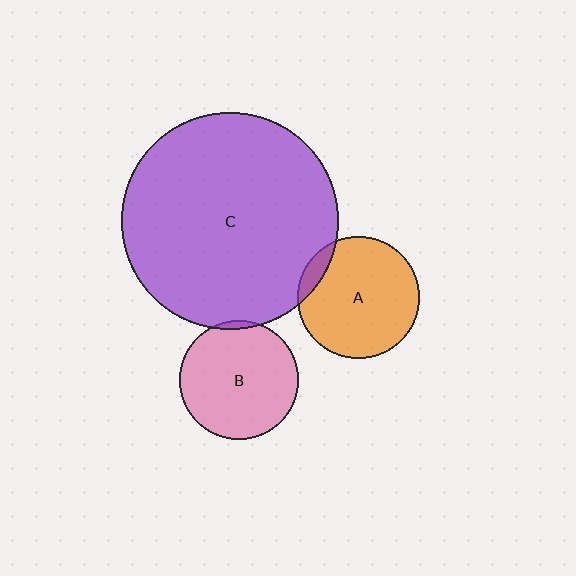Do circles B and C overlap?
Yes.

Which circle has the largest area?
Circle C (purple).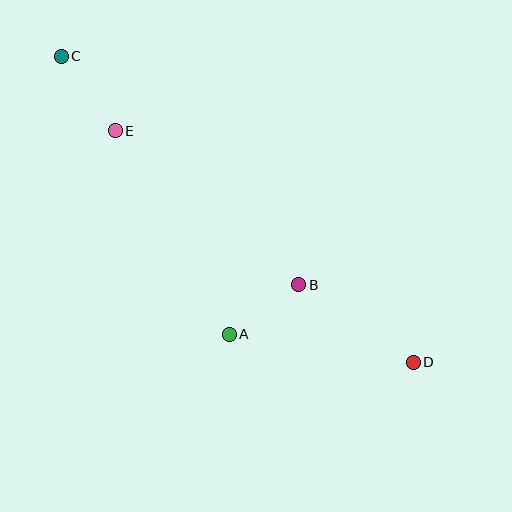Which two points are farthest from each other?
Points C and D are farthest from each other.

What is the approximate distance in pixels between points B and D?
The distance between B and D is approximately 138 pixels.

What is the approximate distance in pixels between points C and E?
The distance between C and E is approximately 92 pixels.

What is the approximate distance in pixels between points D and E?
The distance between D and E is approximately 377 pixels.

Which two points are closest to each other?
Points A and B are closest to each other.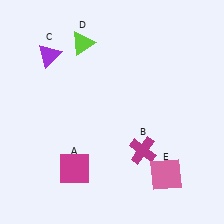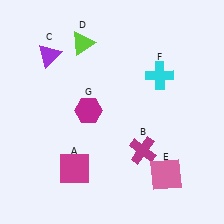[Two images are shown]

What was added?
A cyan cross (F), a magenta hexagon (G) were added in Image 2.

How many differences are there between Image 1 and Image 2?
There are 2 differences between the two images.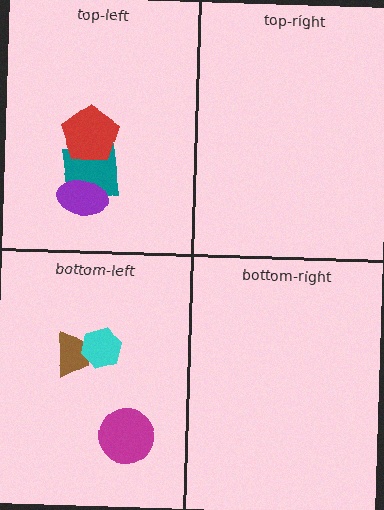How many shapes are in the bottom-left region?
3.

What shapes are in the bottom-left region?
The brown trapezoid, the magenta circle, the cyan hexagon.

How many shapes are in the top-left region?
3.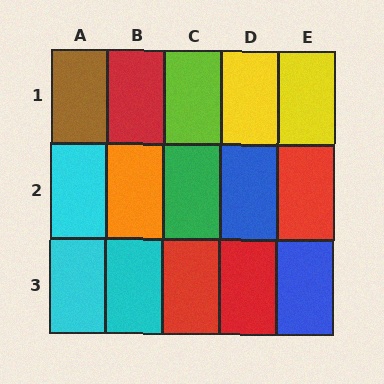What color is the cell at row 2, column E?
Red.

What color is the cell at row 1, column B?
Red.